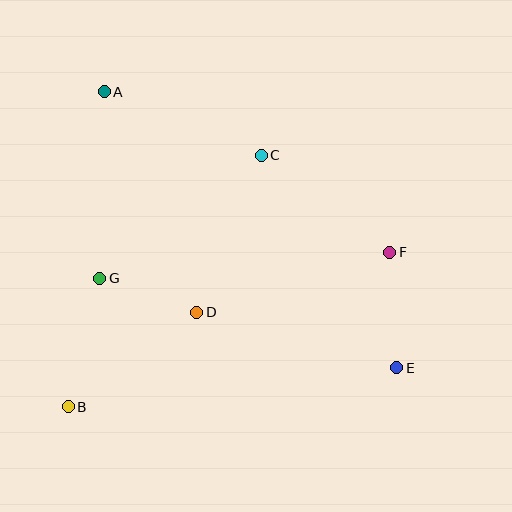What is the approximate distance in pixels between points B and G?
The distance between B and G is approximately 133 pixels.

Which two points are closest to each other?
Points D and G are closest to each other.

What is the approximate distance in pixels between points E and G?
The distance between E and G is approximately 310 pixels.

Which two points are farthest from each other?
Points A and E are farthest from each other.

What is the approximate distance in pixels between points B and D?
The distance between B and D is approximately 159 pixels.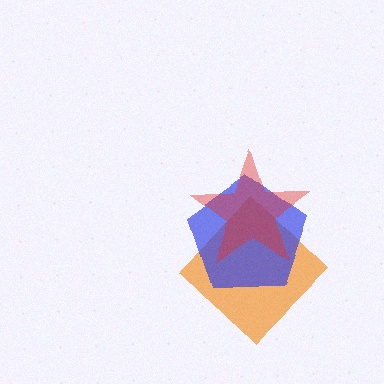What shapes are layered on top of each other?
The layered shapes are: an orange diamond, a blue pentagon, a red star.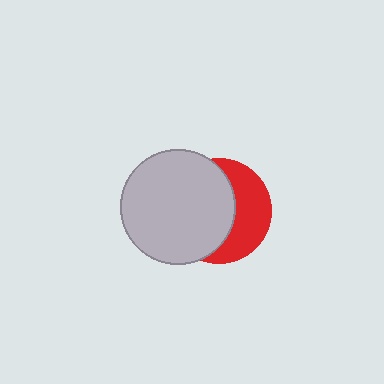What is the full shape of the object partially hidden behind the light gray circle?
The partially hidden object is a red circle.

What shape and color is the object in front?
The object in front is a light gray circle.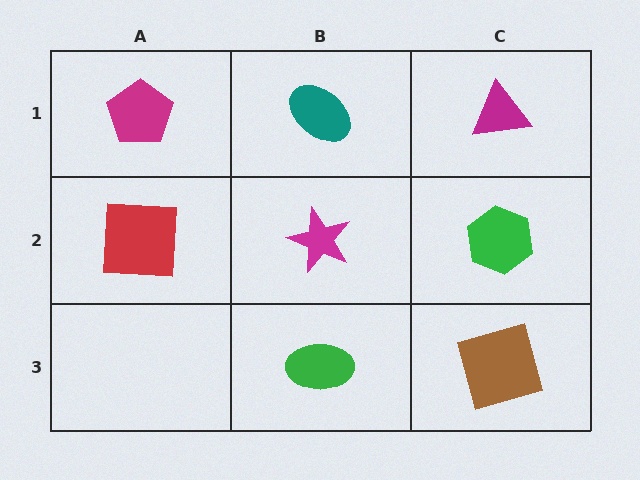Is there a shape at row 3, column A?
No, that cell is empty.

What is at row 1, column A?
A magenta pentagon.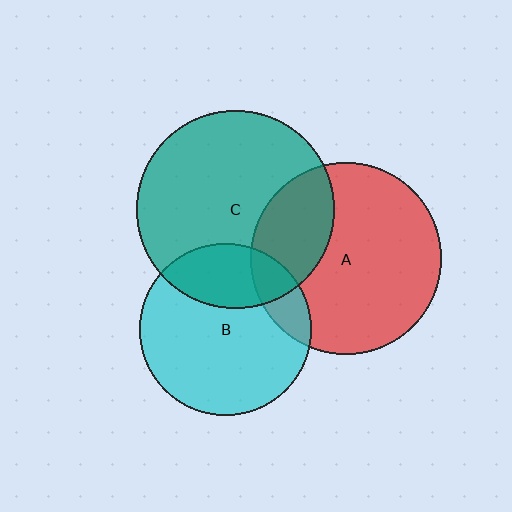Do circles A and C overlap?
Yes.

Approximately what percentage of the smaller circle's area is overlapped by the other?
Approximately 25%.